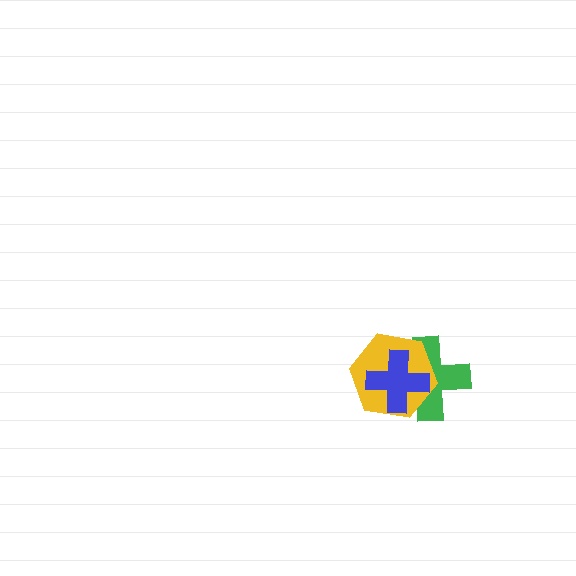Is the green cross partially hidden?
Yes, it is partially covered by another shape.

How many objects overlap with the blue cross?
2 objects overlap with the blue cross.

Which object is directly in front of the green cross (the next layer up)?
The yellow hexagon is directly in front of the green cross.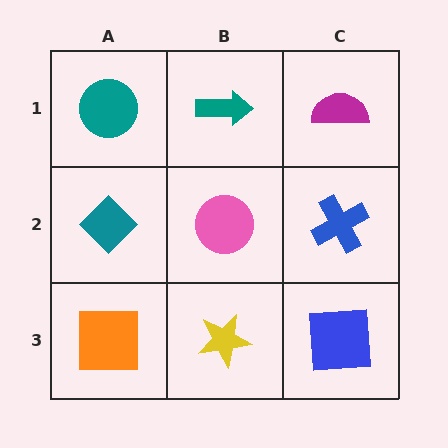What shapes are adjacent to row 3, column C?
A blue cross (row 2, column C), a yellow star (row 3, column B).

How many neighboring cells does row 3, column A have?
2.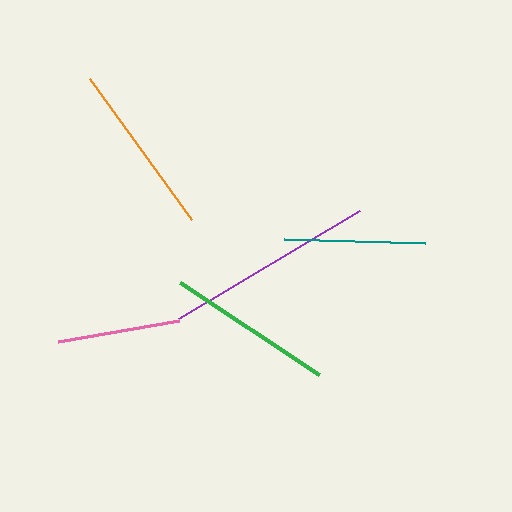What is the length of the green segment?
The green segment is approximately 167 pixels long.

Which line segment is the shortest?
The pink line is the shortest at approximately 123 pixels.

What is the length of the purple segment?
The purple segment is approximately 210 pixels long.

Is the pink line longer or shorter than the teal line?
The teal line is longer than the pink line.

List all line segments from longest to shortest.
From longest to shortest: purple, orange, green, teal, pink.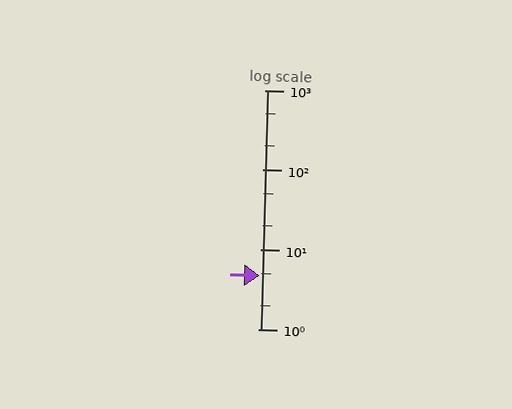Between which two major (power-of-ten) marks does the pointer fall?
The pointer is between 1 and 10.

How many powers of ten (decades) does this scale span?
The scale spans 3 decades, from 1 to 1000.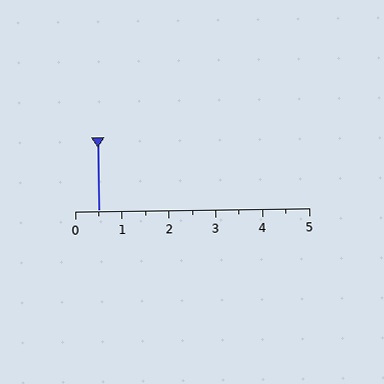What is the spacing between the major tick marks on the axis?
The major ticks are spaced 1 apart.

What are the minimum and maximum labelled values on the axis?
The axis runs from 0 to 5.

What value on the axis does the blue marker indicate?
The marker indicates approximately 0.5.